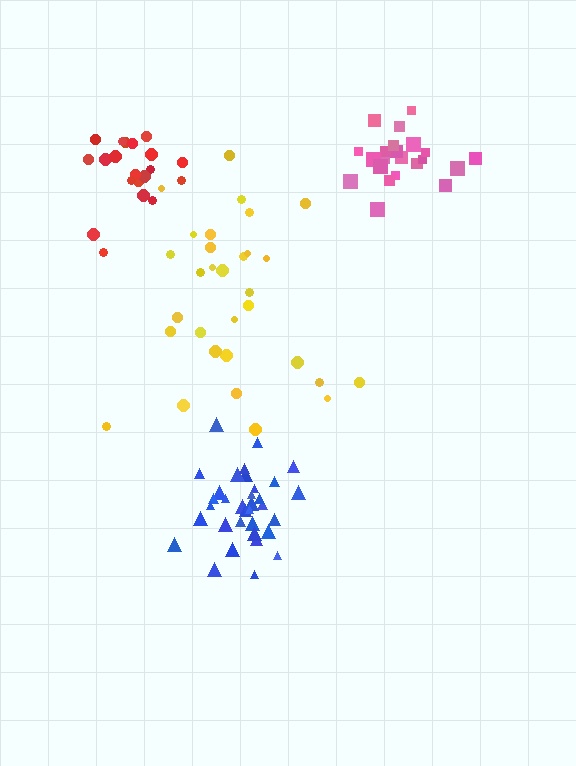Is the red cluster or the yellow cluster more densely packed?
Red.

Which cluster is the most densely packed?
Blue.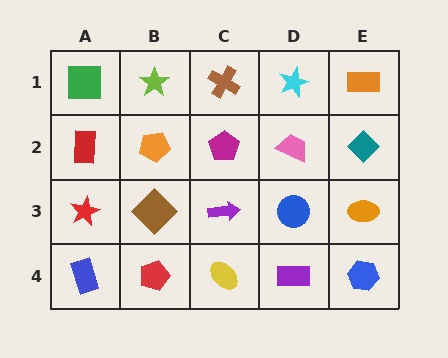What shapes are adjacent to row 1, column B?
An orange pentagon (row 2, column B), a green square (row 1, column A), a brown cross (row 1, column C).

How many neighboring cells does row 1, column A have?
2.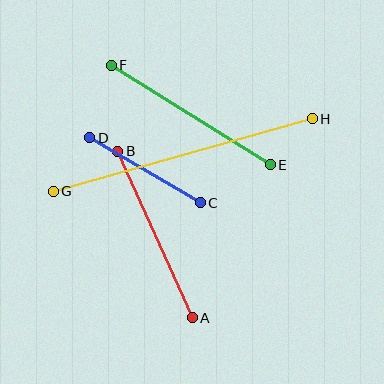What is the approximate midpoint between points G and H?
The midpoint is at approximately (183, 155) pixels.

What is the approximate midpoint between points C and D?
The midpoint is at approximately (145, 170) pixels.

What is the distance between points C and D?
The distance is approximately 128 pixels.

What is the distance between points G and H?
The distance is approximately 269 pixels.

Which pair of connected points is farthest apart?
Points G and H are farthest apart.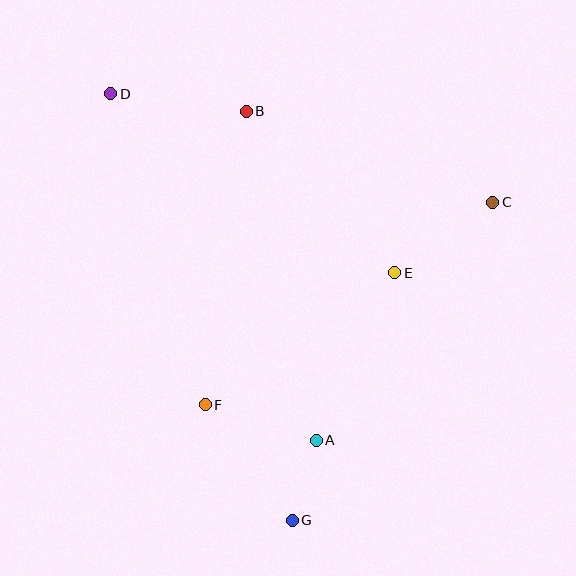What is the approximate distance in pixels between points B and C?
The distance between B and C is approximately 263 pixels.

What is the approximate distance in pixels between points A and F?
The distance between A and F is approximately 117 pixels.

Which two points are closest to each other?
Points A and G are closest to each other.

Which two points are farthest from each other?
Points D and G are farthest from each other.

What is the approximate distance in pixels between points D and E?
The distance between D and E is approximately 335 pixels.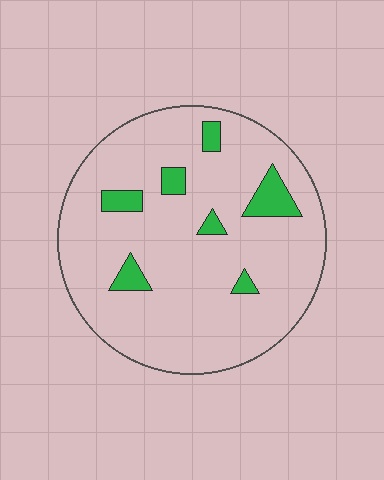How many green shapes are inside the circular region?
7.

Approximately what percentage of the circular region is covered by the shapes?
Approximately 10%.